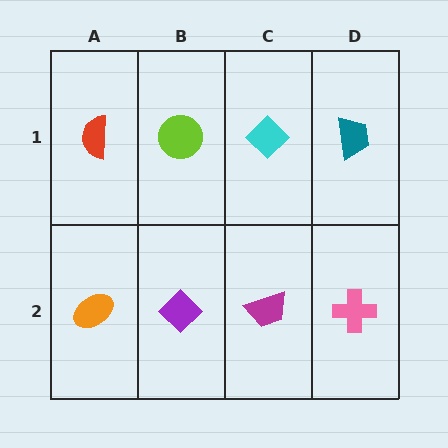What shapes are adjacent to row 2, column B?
A lime circle (row 1, column B), an orange ellipse (row 2, column A), a magenta trapezoid (row 2, column C).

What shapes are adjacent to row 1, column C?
A magenta trapezoid (row 2, column C), a lime circle (row 1, column B), a teal trapezoid (row 1, column D).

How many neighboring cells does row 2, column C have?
3.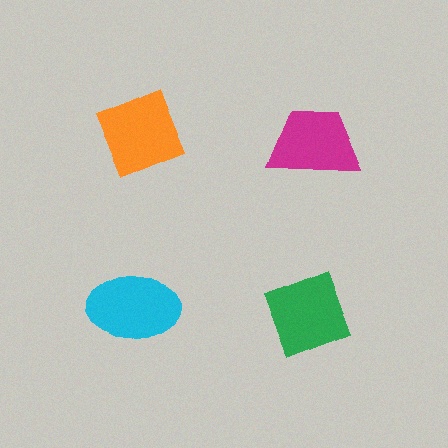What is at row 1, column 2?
A magenta trapezoid.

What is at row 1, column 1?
An orange diamond.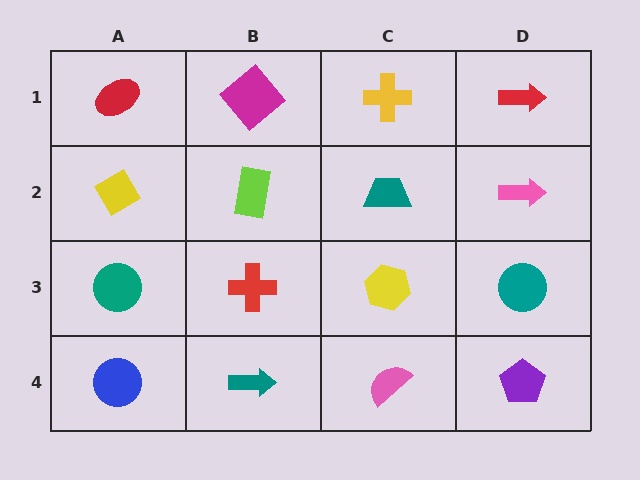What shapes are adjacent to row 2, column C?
A yellow cross (row 1, column C), a yellow hexagon (row 3, column C), a lime rectangle (row 2, column B), a pink arrow (row 2, column D).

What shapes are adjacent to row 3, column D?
A pink arrow (row 2, column D), a purple pentagon (row 4, column D), a yellow hexagon (row 3, column C).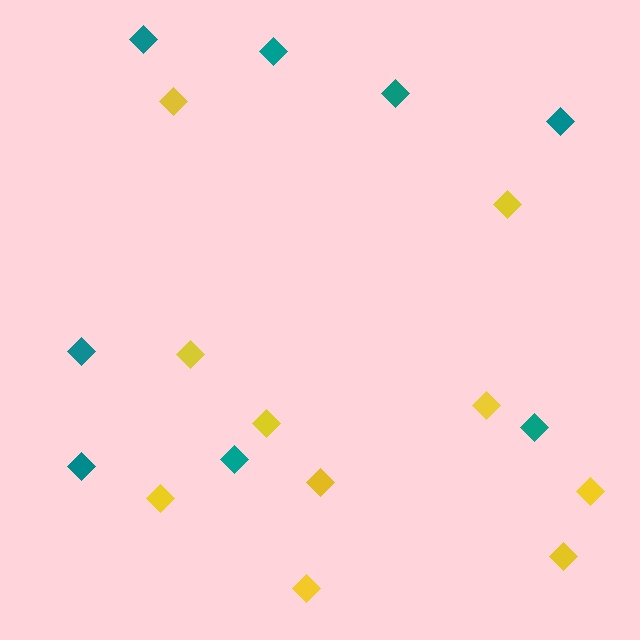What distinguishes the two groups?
There are 2 groups: one group of yellow diamonds (10) and one group of teal diamonds (8).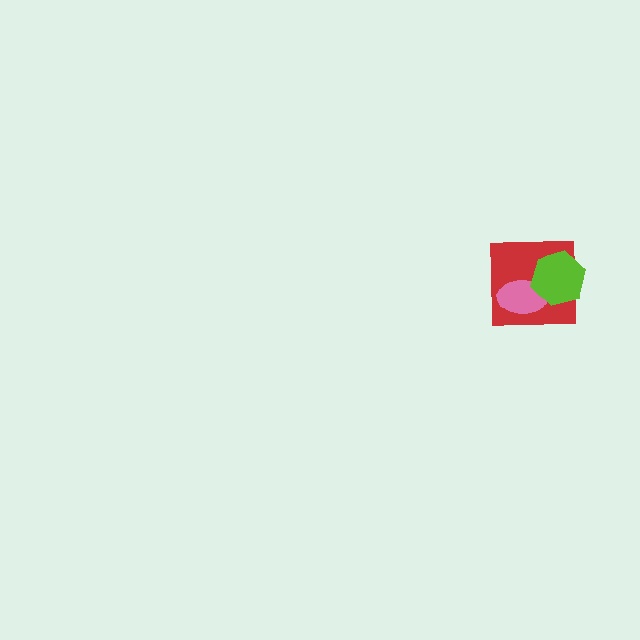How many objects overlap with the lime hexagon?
2 objects overlap with the lime hexagon.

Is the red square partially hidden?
Yes, it is partially covered by another shape.